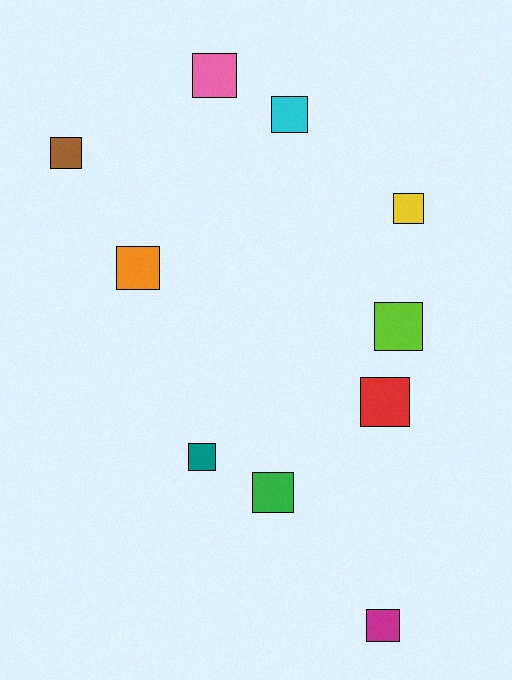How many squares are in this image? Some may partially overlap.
There are 10 squares.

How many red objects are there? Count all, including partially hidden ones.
There is 1 red object.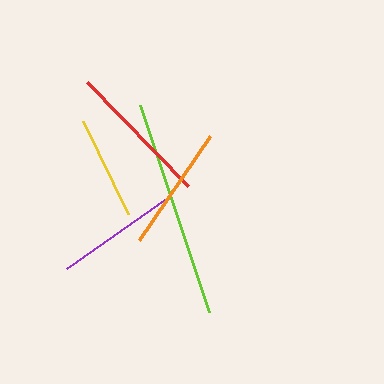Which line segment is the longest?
The lime line is the longest at approximately 218 pixels.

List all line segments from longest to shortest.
From longest to shortest: lime, red, orange, purple, yellow.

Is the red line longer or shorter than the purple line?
The red line is longer than the purple line.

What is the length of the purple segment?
The purple segment is approximately 123 pixels long.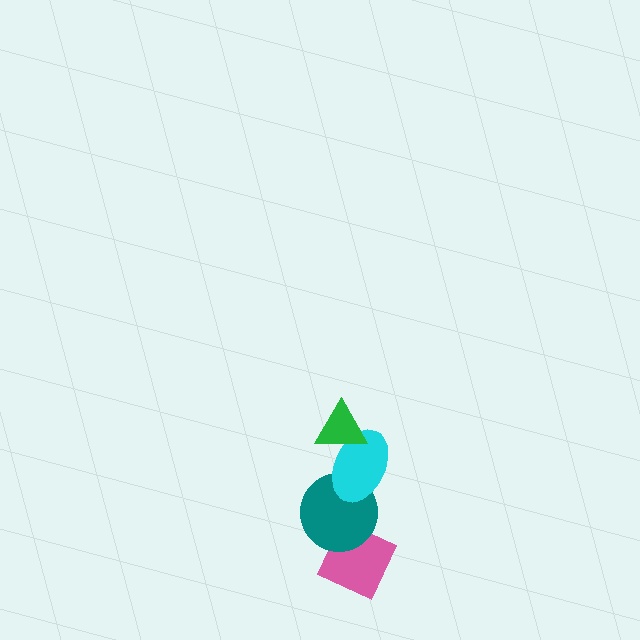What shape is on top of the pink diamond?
The teal circle is on top of the pink diamond.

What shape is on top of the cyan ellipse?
The green triangle is on top of the cyan ellipse.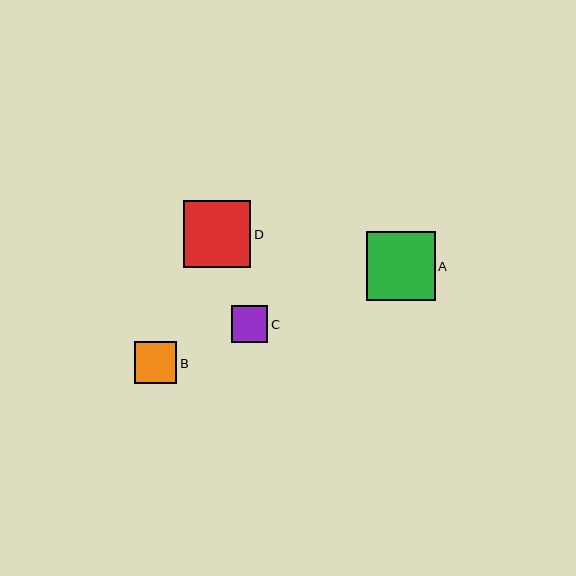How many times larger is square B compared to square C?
Square B is approximately 1.2 times the size of square C.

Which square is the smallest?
Square C is the smallest with a size of approximately 36 pixels.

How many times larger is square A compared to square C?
Square A is approximately 1.9 times the size of square C.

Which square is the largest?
Square A is the largest with a size of approximately 69 pixels.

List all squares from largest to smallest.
From largest to smallest: A, D, B, C.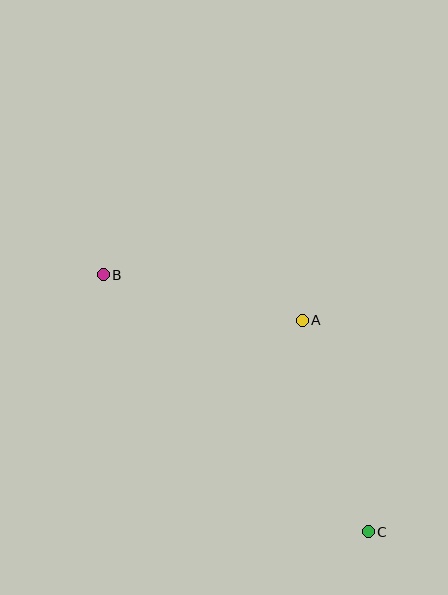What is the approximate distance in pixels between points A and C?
The distance between A and C is approximately 222 pixels.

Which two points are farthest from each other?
Points B and C are farthest from each other.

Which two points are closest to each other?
Points A and B are closest to each other.